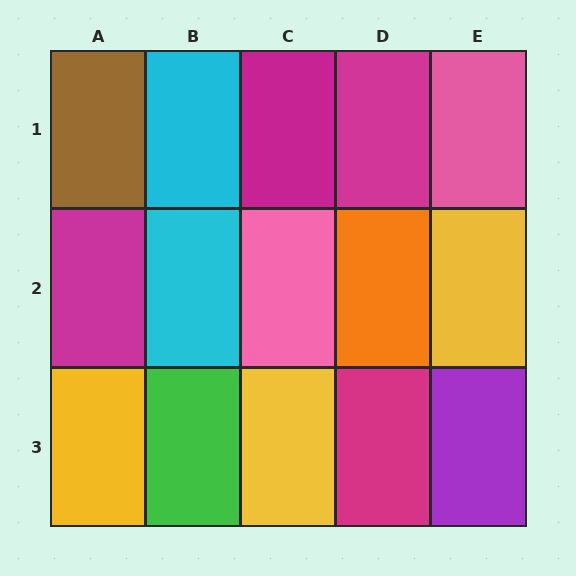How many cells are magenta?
4 cells are magenta.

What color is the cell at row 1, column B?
Cyan.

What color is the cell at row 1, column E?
Pink.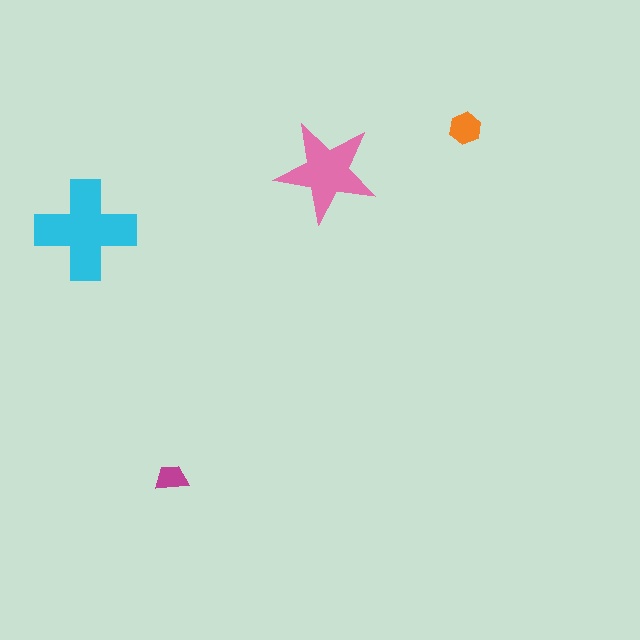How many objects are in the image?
There are 4 objects in the image.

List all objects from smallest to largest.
The magenta trapezoid, the orange hexagon, the pink star, the cyan cross.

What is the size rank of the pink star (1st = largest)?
2nd.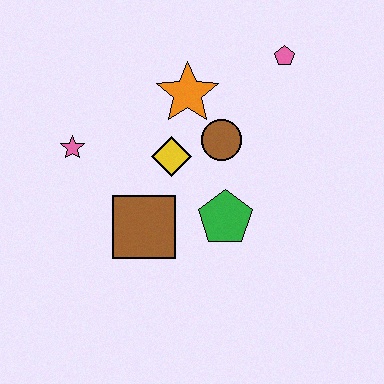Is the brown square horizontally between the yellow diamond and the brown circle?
No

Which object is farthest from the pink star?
The pink pentagon is farthest from the pink star.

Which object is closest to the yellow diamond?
The brown circle is closest to the yellow diamond.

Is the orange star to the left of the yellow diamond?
No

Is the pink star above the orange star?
No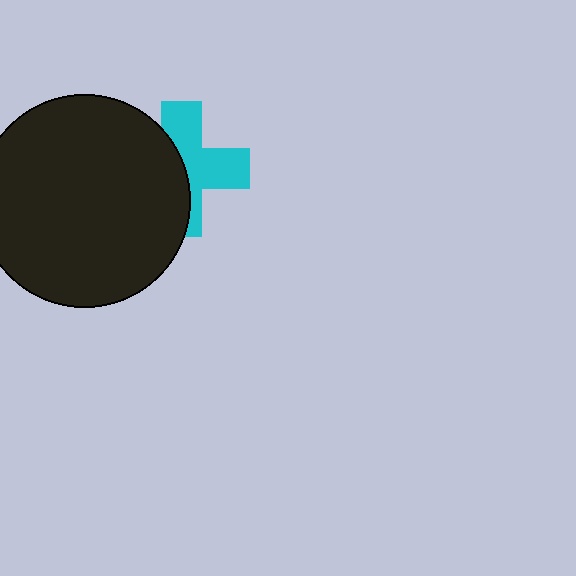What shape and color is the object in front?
The object in front is a black circle.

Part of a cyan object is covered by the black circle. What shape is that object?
It is a cross.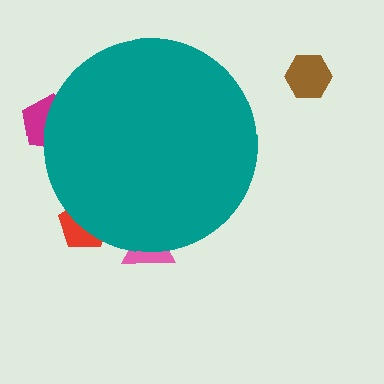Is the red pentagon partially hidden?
Yes, the red pentagon is partially hidden behind the teal circle.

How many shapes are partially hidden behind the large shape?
3 shapes are partially hidden.